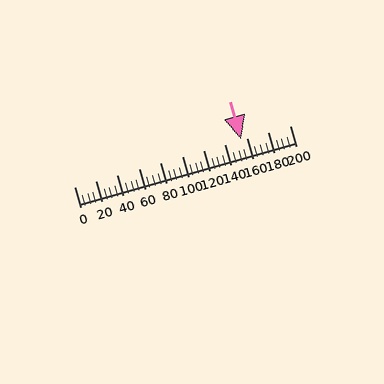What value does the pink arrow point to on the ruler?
The pink arrow points to approximately 155.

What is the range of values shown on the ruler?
The ruler shows values from 0 to 200.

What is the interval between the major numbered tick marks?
The major tick marks are spaced 20 units apart.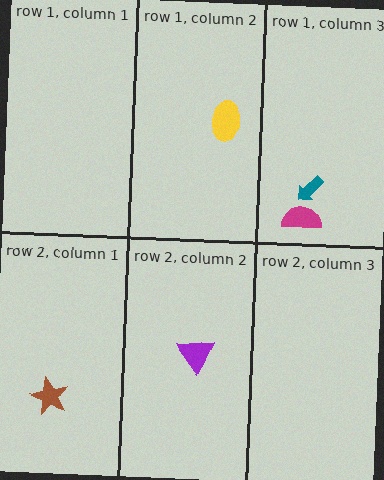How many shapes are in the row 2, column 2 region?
1.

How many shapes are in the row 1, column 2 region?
1.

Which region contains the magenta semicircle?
The row 1, column 3 region.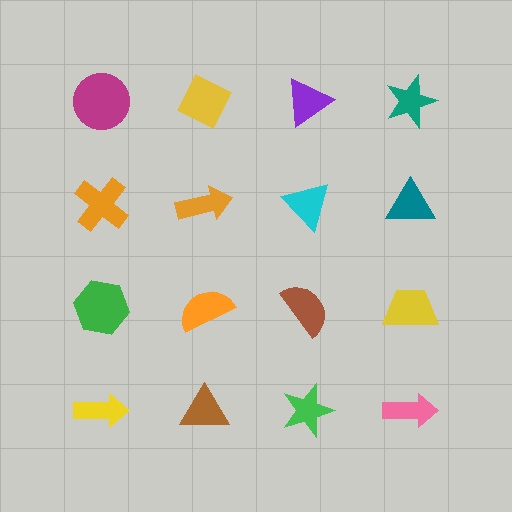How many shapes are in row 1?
4 shapes.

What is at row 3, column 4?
A yellow trapezoid.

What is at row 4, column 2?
A brown triangle.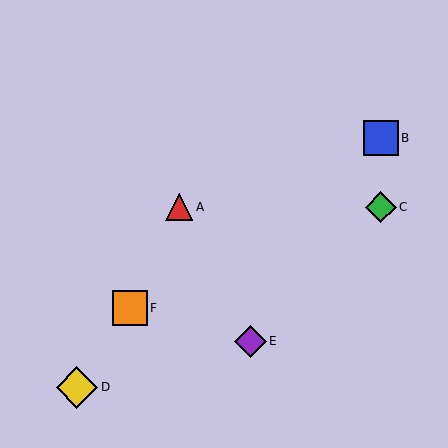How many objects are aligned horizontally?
2 objects (A, C) are aligned horizontally.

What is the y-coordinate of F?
Object F is at y≈308.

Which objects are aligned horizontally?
Objects A, C are aligned horizontally.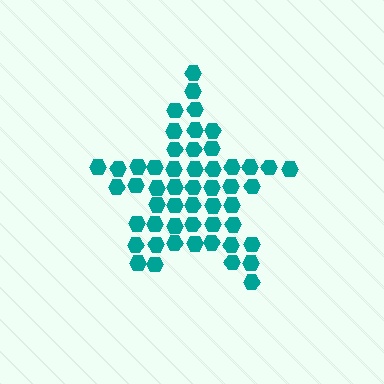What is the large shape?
The large shape is a star.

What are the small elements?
The small elements are hexagons.